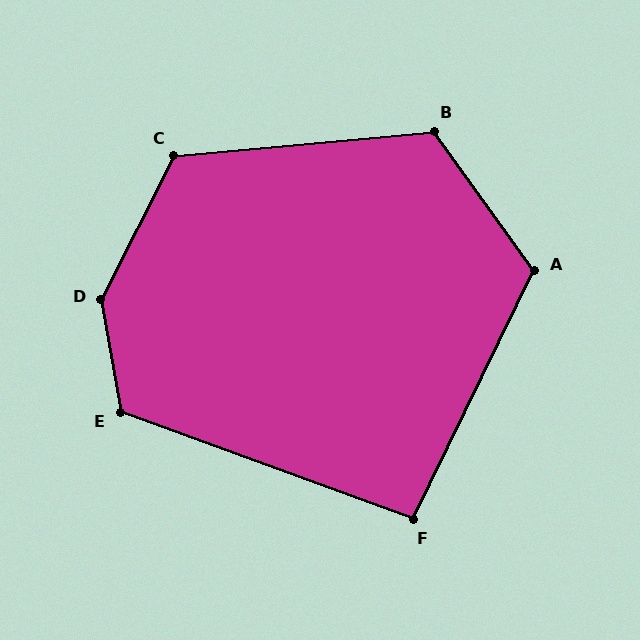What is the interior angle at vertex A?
Approximately 118 degrees (obtuse).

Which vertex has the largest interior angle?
D, at approximately 143 degrees.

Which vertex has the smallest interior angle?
F, at approximately 96 degrees.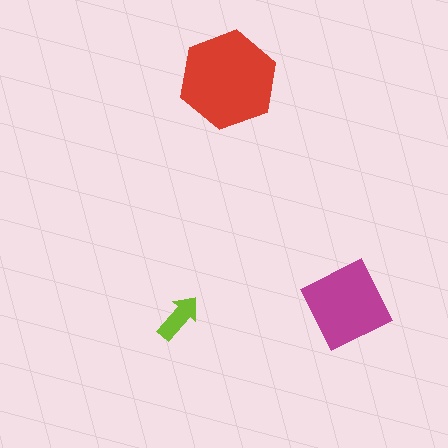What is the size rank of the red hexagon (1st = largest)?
1st.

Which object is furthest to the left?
The lime arrow is leftmost.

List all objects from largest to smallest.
The red hexagon, the magenta diamond, the lime arrow.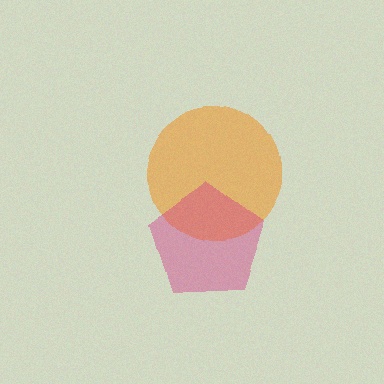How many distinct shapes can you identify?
There are 2 distinct shapes: an orange circle, a magenta pentagon.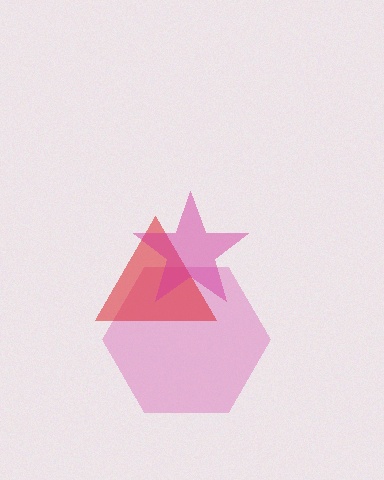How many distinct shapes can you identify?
There are 3 distinct shapes: a pink hexagon, a red triangle, a magenta star.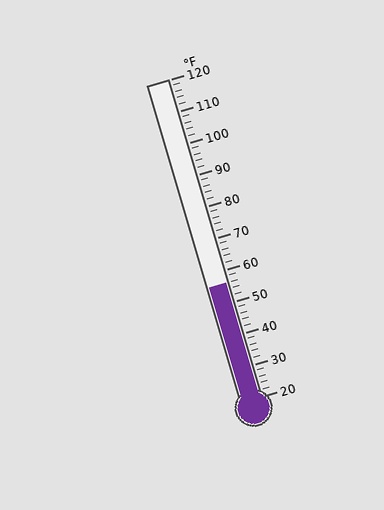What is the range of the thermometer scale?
The thermometer scale ranges from 20°F to 120°F.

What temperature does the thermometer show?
The thermometer shows approximately 56°F.